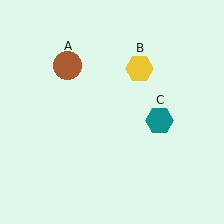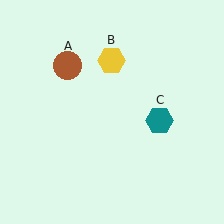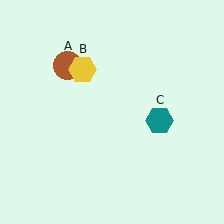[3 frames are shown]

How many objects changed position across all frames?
1 object changed position: yellow hexagon (object B).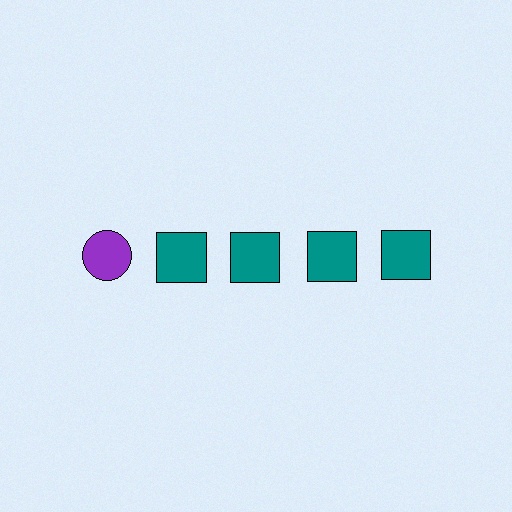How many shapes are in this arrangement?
There are 5 shapes arranged in a grid pattern.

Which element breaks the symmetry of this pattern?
The purple circle in the top row, leftmost column breaks the symmetry. All other shapes are teal squares.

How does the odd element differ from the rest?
It differs in both color (purple instead of teal) and shape (circle instead of square).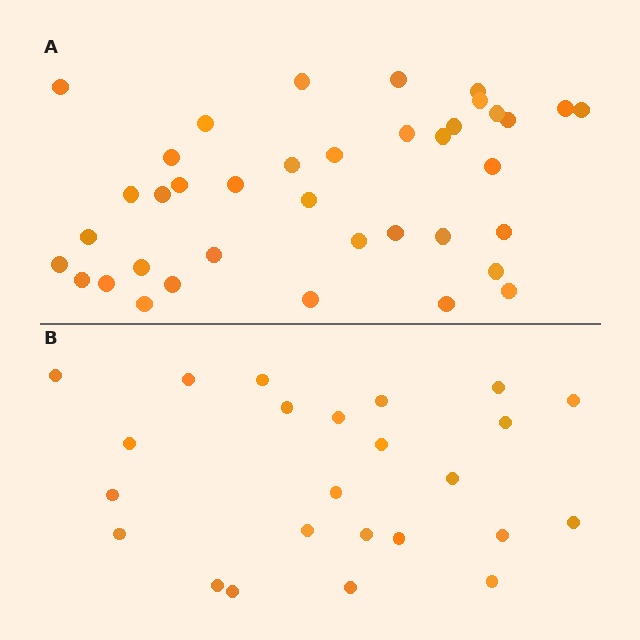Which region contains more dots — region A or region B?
Region A (the top region) has more dots.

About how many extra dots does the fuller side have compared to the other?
Region A has approximately 15 more dots than region B.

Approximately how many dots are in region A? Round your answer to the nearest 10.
About 40 dots. (The exact count is 38, which rounds to 40.)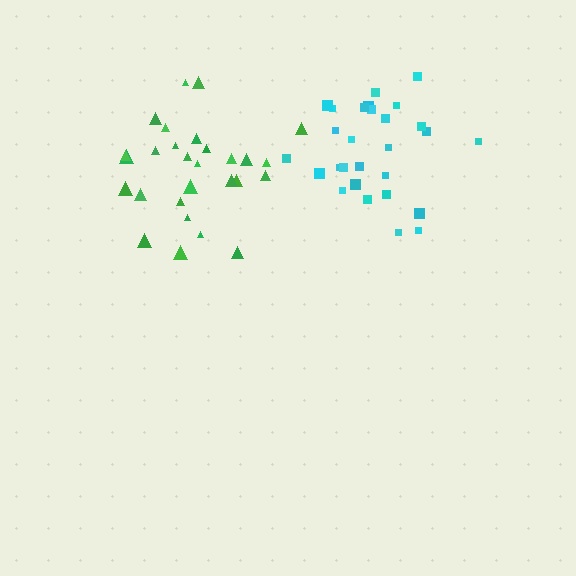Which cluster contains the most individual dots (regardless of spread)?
Green (29).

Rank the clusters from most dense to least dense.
cyan, green.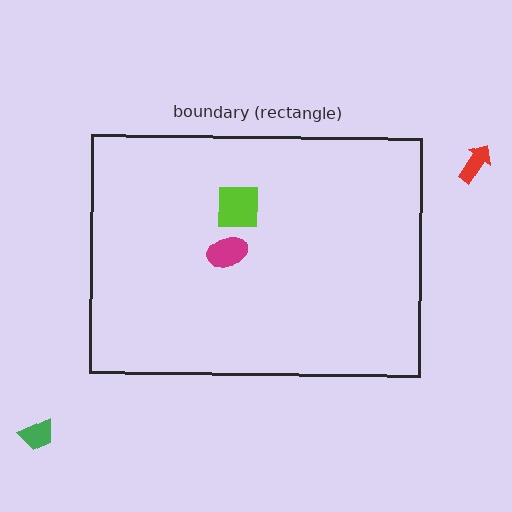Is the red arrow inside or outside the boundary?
Outside.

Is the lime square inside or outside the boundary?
Inside.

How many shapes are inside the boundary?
2 inside, 2 outside.